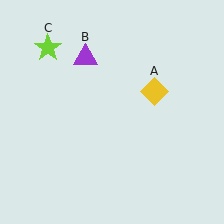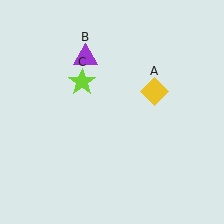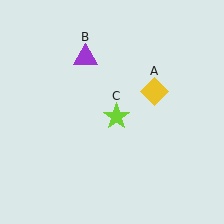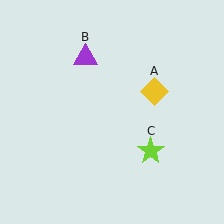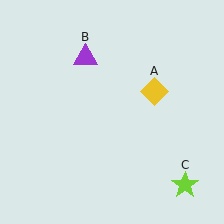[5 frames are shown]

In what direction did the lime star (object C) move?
The lime star (object C) moved down and to the right.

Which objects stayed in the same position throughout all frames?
Yellow diamond (object A) and purple triangle (object B) remained stationary.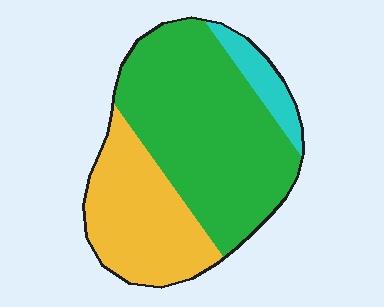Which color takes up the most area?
Green, at roughly 60%.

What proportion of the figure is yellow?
Yellow takes up between a quarter and a half of the figure.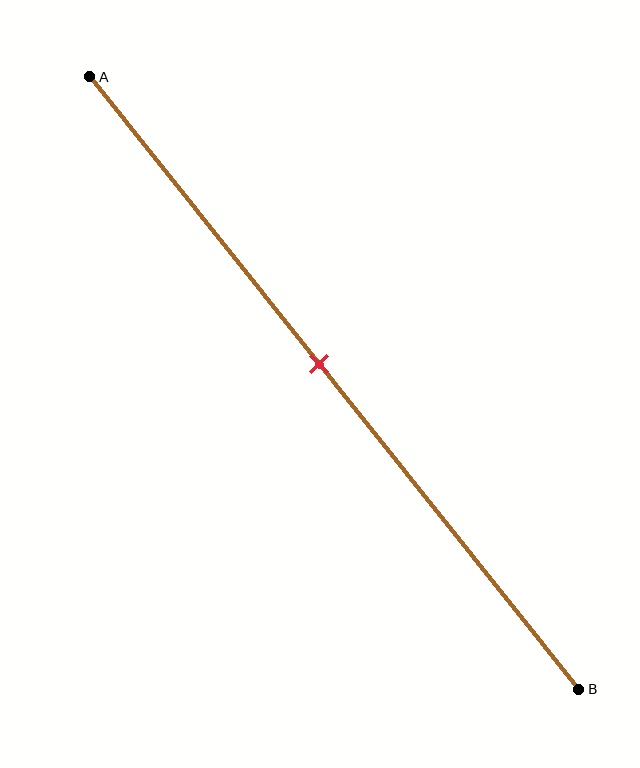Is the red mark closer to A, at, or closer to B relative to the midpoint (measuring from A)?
The red mark is closer to point A than the midpoint of segment AB.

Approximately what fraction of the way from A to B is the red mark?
The red mark is approximately 45% of the way from A to B.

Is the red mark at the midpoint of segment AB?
No, the mark is at about 45% from A, not at the 50% midpoint.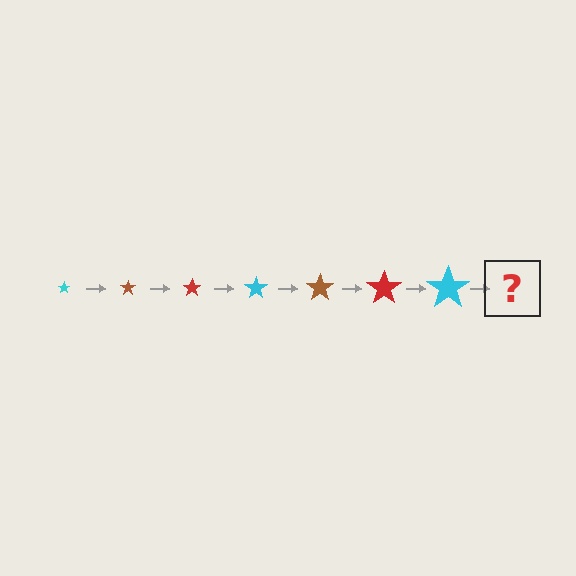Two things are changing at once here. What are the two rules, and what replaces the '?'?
The two rules are that the star grows larger each step and the color cycles through cyan, brown, and red. The '?' should be a brown star, larger than the previous one.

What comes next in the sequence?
The next element should be a brown star, larger than the previous one.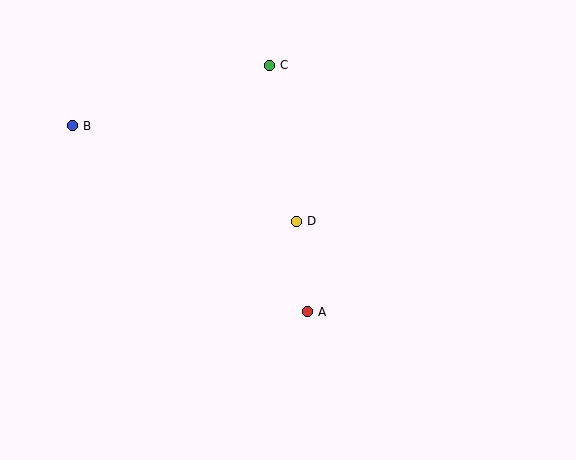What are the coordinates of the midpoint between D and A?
The midpoint between D and A is at (302, 267).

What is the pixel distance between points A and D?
The distance between A and D is 91 pixels.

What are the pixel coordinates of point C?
Point C is at (269, 65).